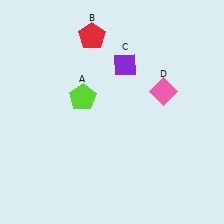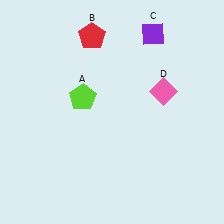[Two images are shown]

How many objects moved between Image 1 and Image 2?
1 object moved between the two images.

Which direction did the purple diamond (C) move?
The purple diamond (C) moved up.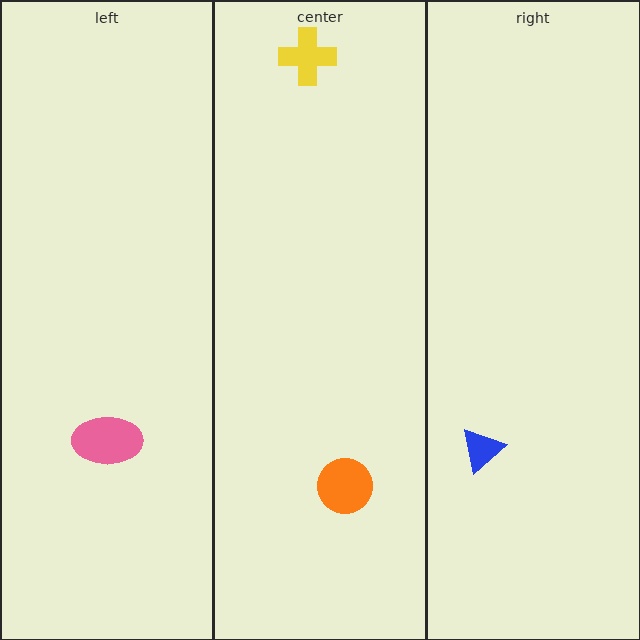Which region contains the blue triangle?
The right region.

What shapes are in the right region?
The blue triangle.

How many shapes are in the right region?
1.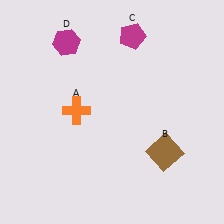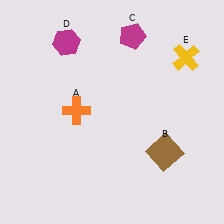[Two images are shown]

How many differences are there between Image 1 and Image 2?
There is 1 difference between the two images.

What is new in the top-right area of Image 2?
A yellow cross (E) was added in the top-right area of Image 2.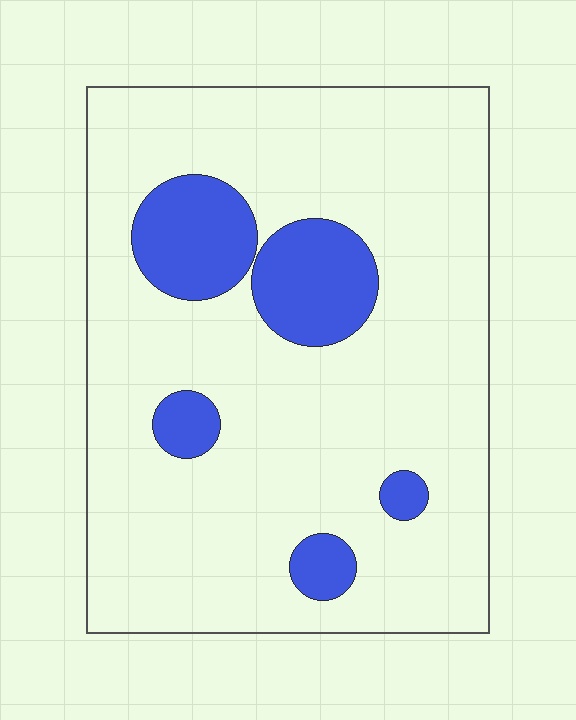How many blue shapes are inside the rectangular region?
5.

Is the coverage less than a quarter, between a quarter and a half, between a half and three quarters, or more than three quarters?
Less than a quarter.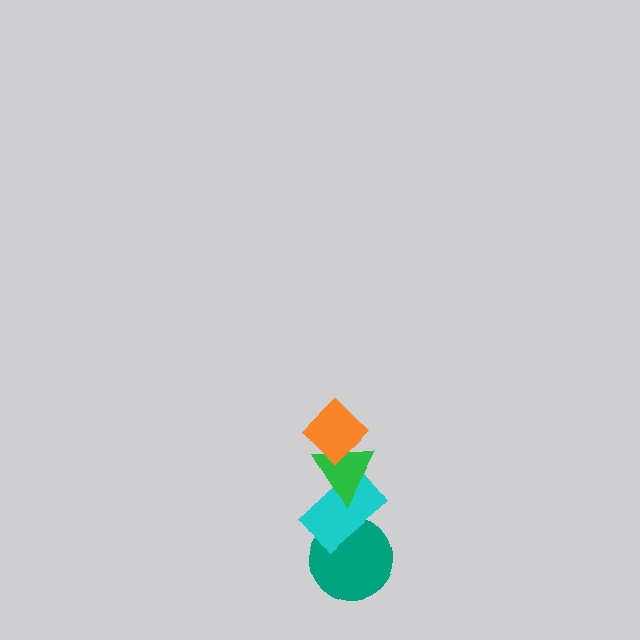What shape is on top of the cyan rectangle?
The green triangle is on top of the cyan rectangle.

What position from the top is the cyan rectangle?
The cyan rectangle is 3rd from the top.